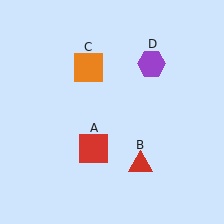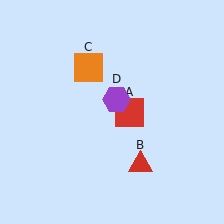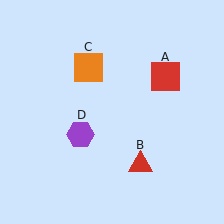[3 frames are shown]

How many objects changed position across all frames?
2 objects changed position: red square (object A), purple hexagon (object D).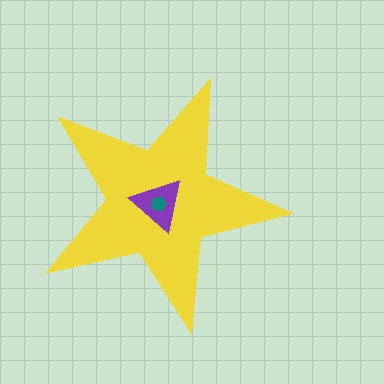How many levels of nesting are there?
3.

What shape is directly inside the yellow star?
The purple triangle.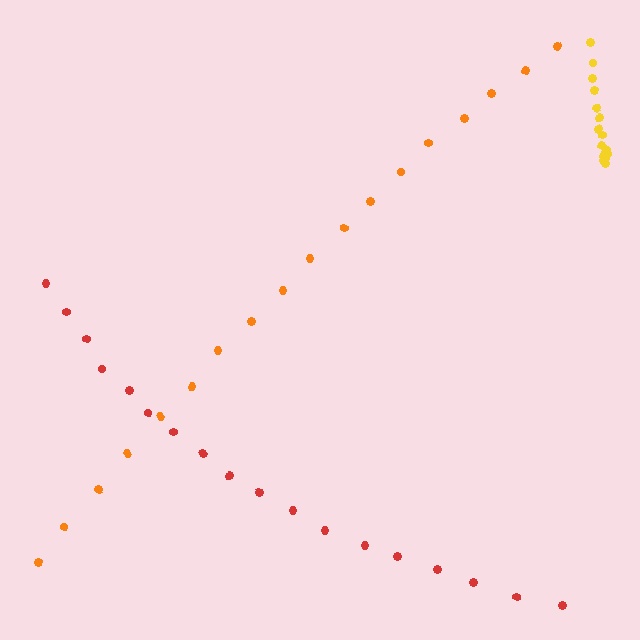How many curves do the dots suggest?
There are 3 distinct paths.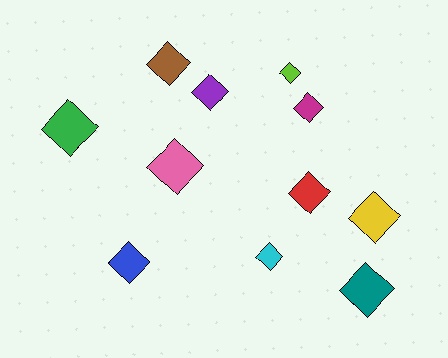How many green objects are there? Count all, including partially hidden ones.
There is 1 green object.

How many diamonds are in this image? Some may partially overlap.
There are 11 diamonds.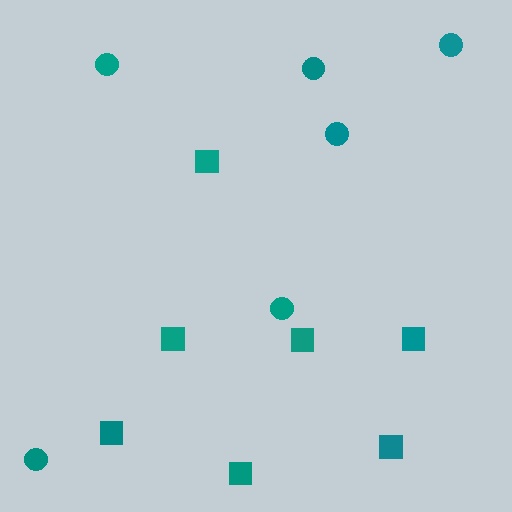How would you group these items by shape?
There are 2 groups: one group of circles (6) and one group of squares (7).